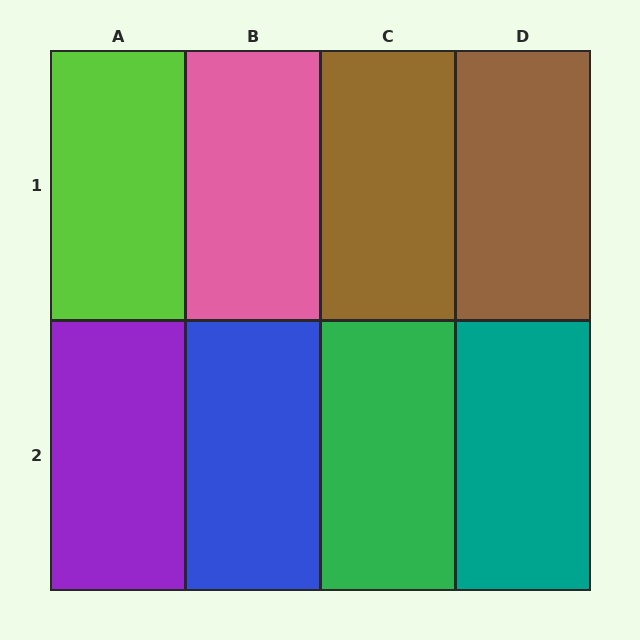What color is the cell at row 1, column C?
Brown.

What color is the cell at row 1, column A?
Lime.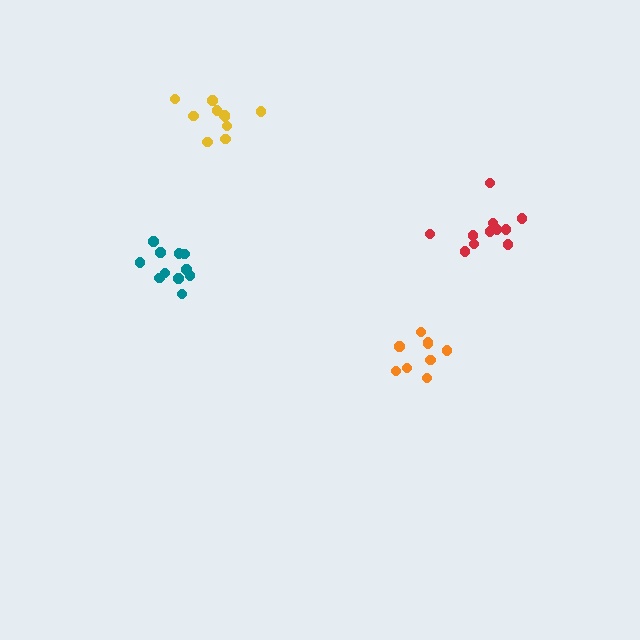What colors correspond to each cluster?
The clusters are colored: teal, red, orange, yellow.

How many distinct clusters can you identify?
There are 4 distinct clusters.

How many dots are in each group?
Group 1: 11 dots, Group 2: 11 dots, Group 3: 9 dots, Group 4: 10 dots (41 total).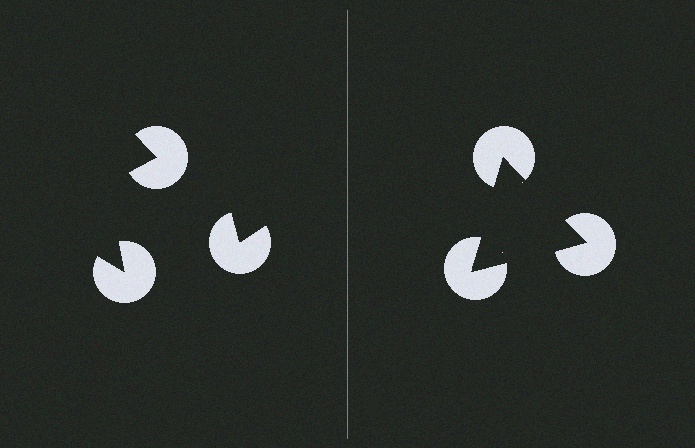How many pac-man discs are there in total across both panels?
6 — 3 on each side.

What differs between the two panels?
The pac-man discs are positioned identically on both sides; only the wedge orientations differ. On the right they align to a triangle; on the left they are misaligned.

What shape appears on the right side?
An illusory triangle.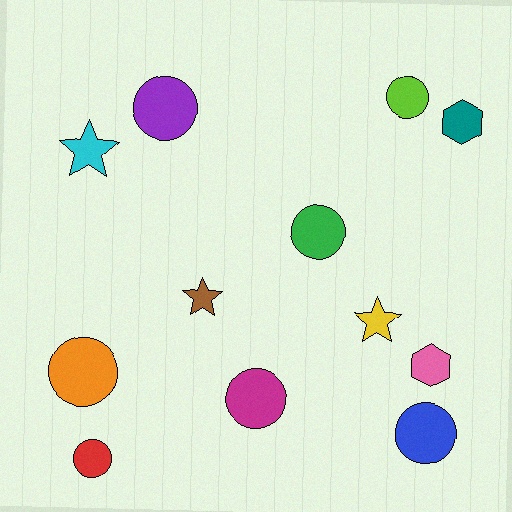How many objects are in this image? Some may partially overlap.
There are 12 objects.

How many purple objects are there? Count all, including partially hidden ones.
There is 1 purple object.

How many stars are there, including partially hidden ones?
There are 3 stars.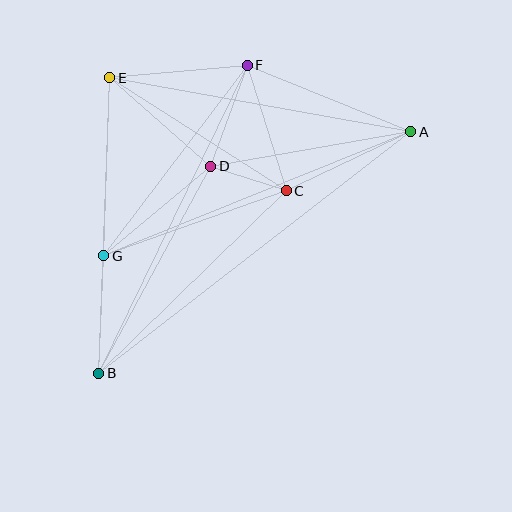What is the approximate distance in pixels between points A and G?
The distance between A and G is approximately 331 pixels.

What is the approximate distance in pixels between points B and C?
The distance between B and C is approximately 262 pixels.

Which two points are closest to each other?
Points C and D are closest to each other.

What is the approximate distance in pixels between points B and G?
The distance between B and G is approximately 118 pixels.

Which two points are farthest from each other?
Points A and B are farthest from each other.